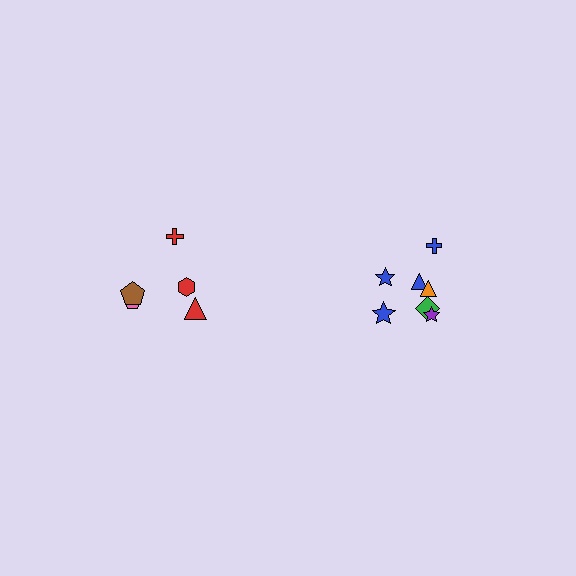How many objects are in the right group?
There are 7 objects.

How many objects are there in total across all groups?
There are 12 objects.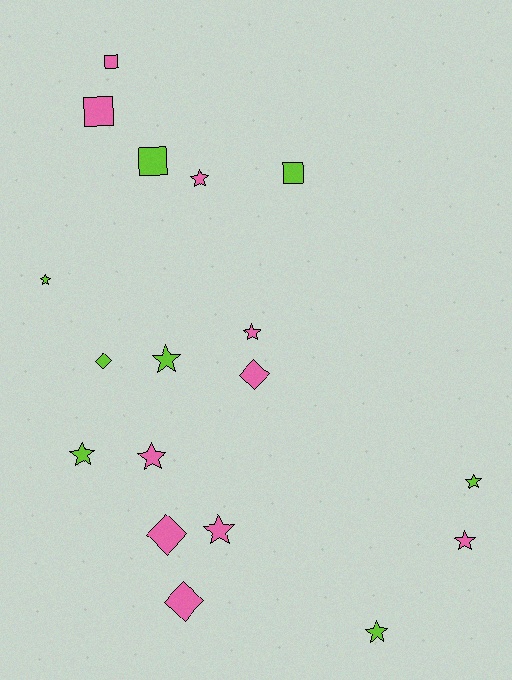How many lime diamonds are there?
There is 1 lime diamond.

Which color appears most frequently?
Pink, with 10 objects.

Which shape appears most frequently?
Star, with 10 objects.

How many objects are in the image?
There are 18 objects.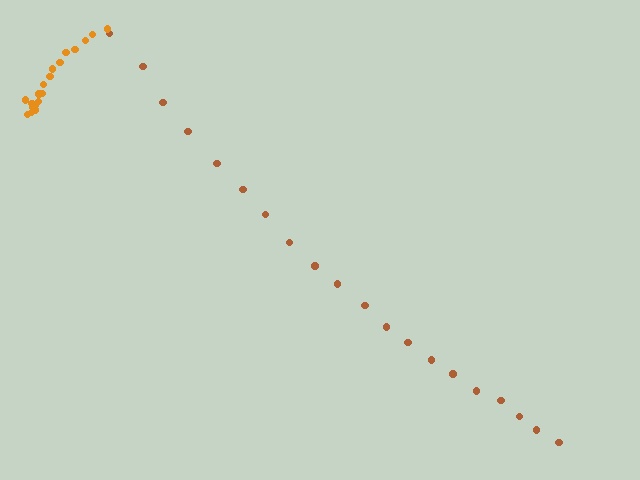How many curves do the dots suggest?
There are 2 distinct paths.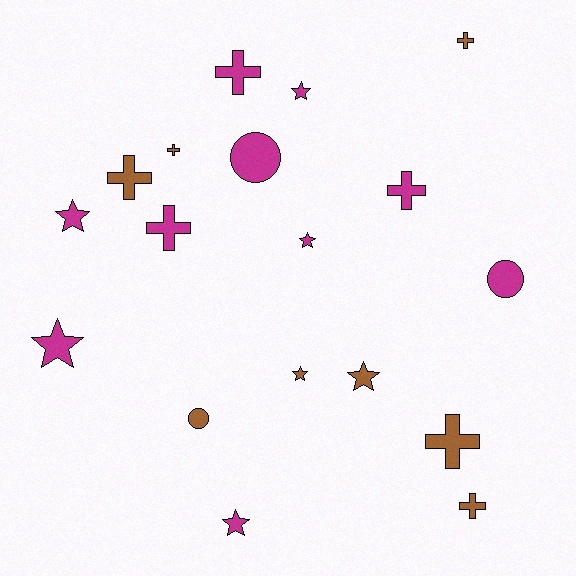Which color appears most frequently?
Magenta, with 10 objects.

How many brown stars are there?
There are 2 brown stars.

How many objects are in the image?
There are 18 objects.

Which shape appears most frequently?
Cross, with 8 objects.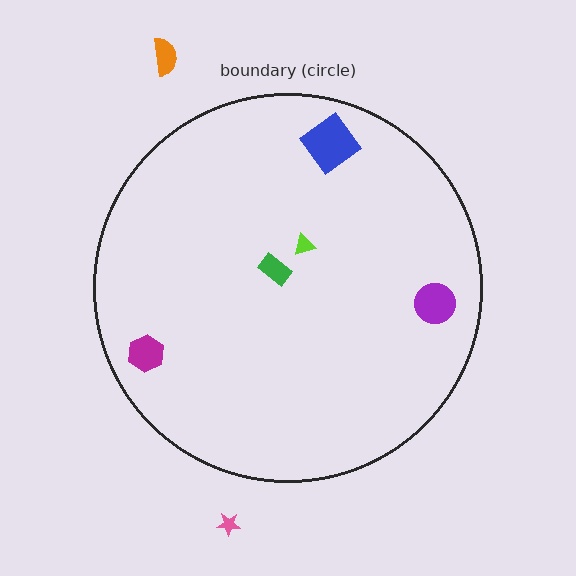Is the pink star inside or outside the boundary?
Outside.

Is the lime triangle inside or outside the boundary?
Inside.